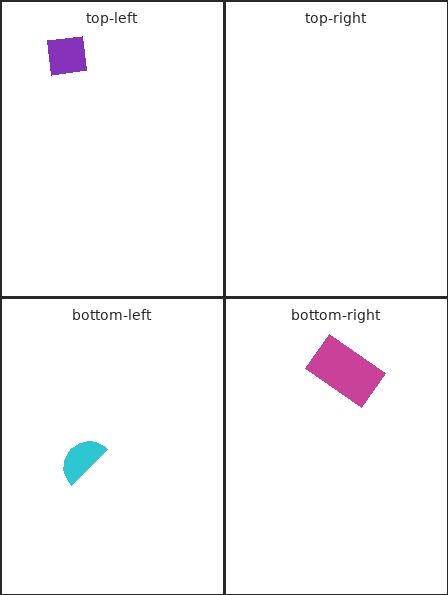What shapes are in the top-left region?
The purple square.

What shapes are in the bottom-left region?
The cyan semicircle.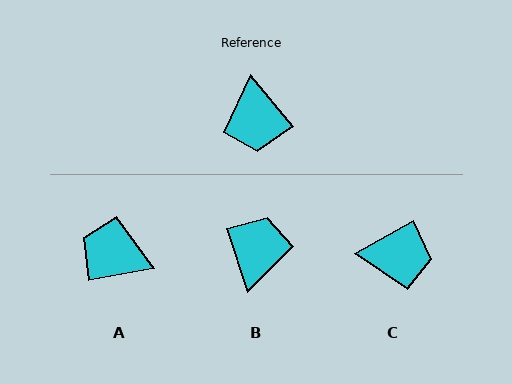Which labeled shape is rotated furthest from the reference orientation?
B, about 159 degrees away.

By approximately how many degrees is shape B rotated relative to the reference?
Approximately 159 degrees counter-clockwise.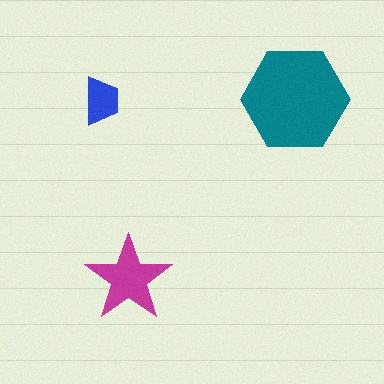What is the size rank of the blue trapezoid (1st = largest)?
3rd.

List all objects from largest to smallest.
The teal hexagon, the magenta star, the blue trapezoid.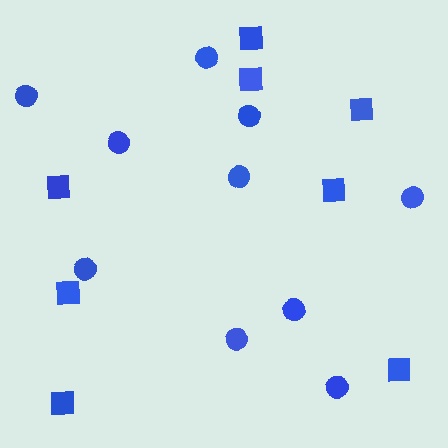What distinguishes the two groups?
There are 2 groups: one group of squares (8) and one group of circles (10).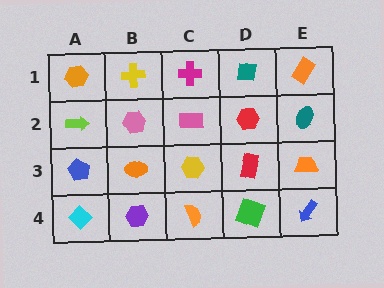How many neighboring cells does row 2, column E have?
3.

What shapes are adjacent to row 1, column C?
A pink rectangle (row 2, column C), a yellow cross (row 1, column B), a teal square (row 1, column D).